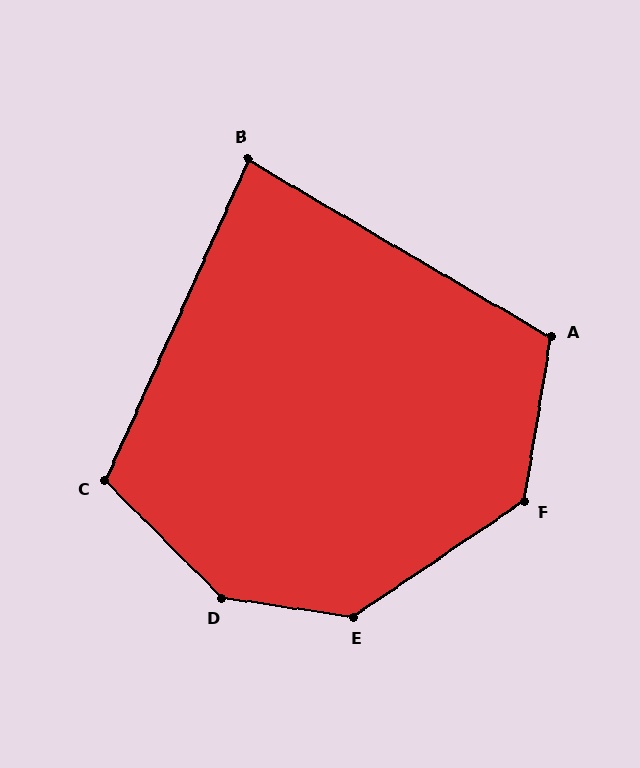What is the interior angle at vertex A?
Approximately 111 degrees (obtuse).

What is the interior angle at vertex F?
Approximately 133 degrees (obtuse).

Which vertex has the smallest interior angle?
B, at approximately 84 degrees.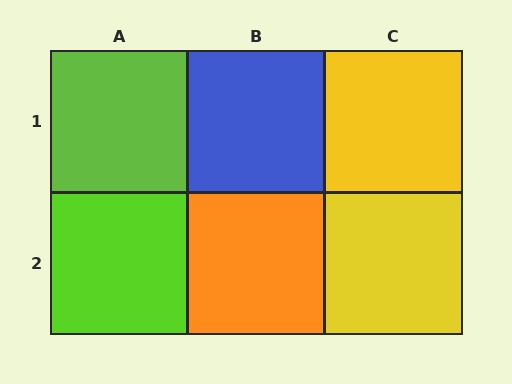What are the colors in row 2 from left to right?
Lime, orange, yellow.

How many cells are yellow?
2 cells are yellow.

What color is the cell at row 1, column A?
Lime.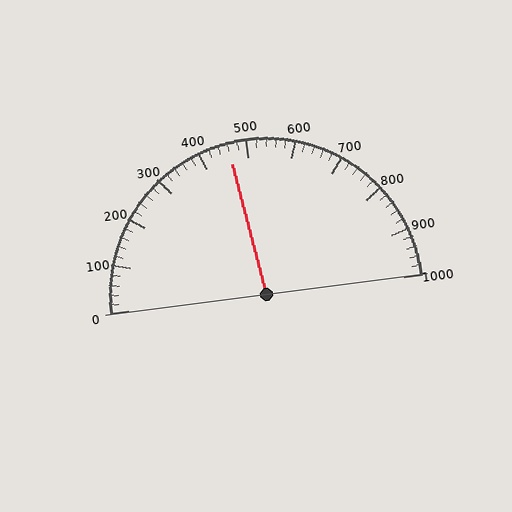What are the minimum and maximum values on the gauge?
The gauge ranges from 0 to 1000.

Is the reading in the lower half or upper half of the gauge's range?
The reading is in the lower half of the range (0 to 1000).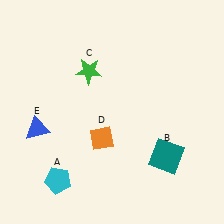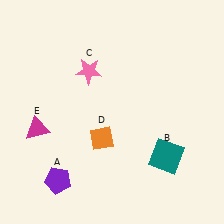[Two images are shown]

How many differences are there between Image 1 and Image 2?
There are 3 differences between the two images.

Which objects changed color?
A changed from cyan to purple. C changed from green to pink. E changed from blue to magenta.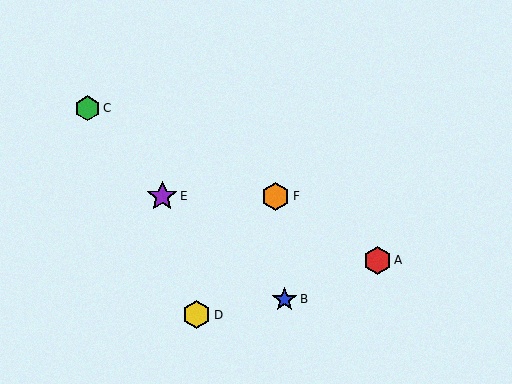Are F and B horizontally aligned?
No, F is at y≈196 and B is at y≈300.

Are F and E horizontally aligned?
Yes, both are at y≈196.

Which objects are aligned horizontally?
Objects E, F are aligned horizontally.